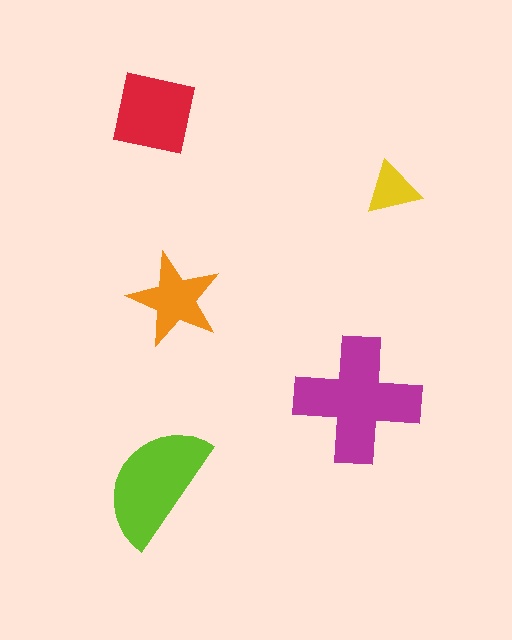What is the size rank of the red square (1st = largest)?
3rd.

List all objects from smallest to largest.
The yellow triangle, the orange star, the red square, the lime semicircle, the magenta cross.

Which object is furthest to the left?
The lime semicircle is leftmost.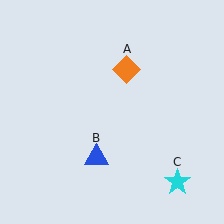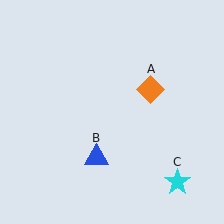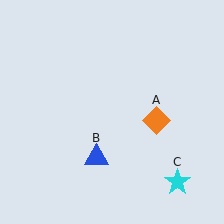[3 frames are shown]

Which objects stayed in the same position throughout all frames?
Blue triangle (object B) and cyan star (object C) remained stationary.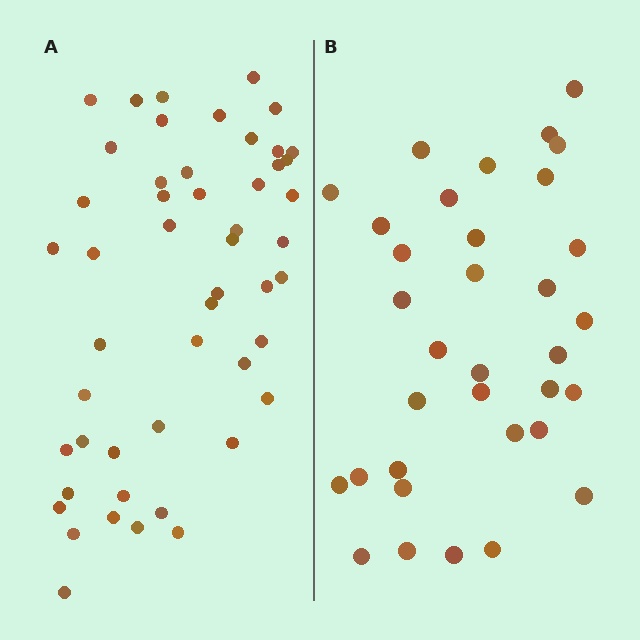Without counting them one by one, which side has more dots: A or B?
Region A (the left region) has more dots.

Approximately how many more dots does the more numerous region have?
Region A has approximately 15 more dots than region B.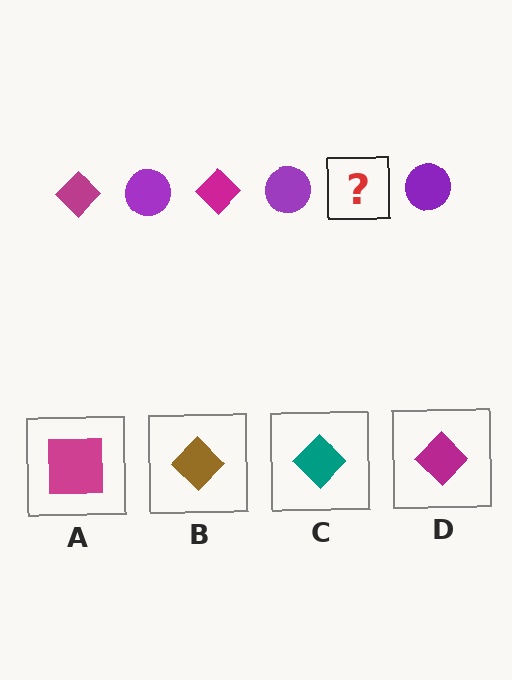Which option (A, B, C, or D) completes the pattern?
D.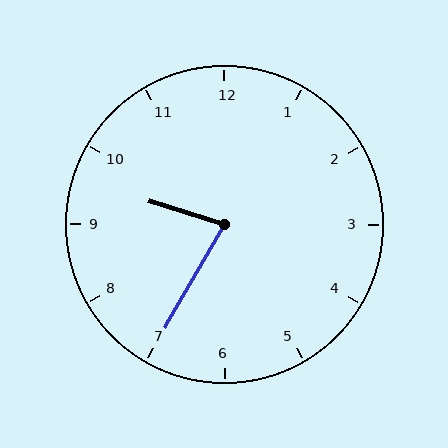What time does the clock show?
9:35.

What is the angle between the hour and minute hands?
Approximately 78 degrees.